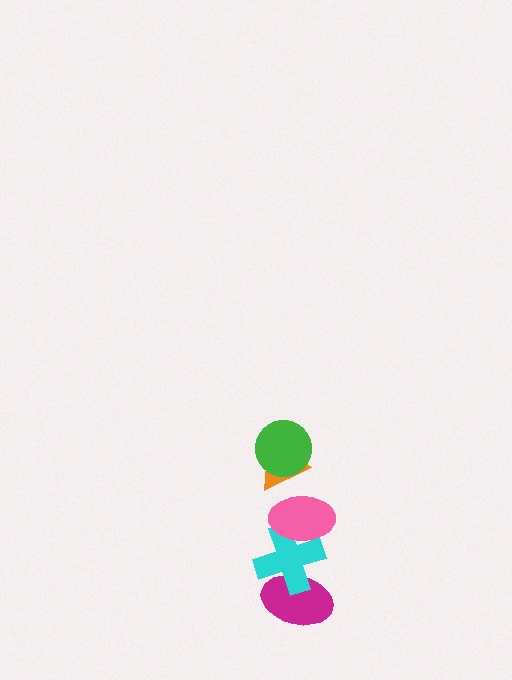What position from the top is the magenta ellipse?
The magenta ellipse is 5th from the top.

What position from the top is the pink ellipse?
The pink ellipse is 3rd from the top.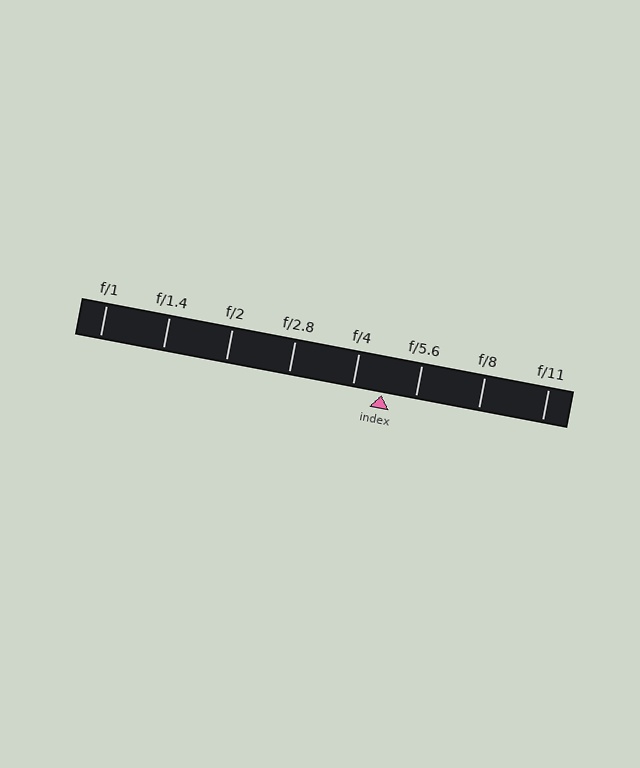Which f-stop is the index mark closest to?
The index mark is closest to f/4.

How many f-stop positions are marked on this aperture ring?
There are 8 f-stop positions marked.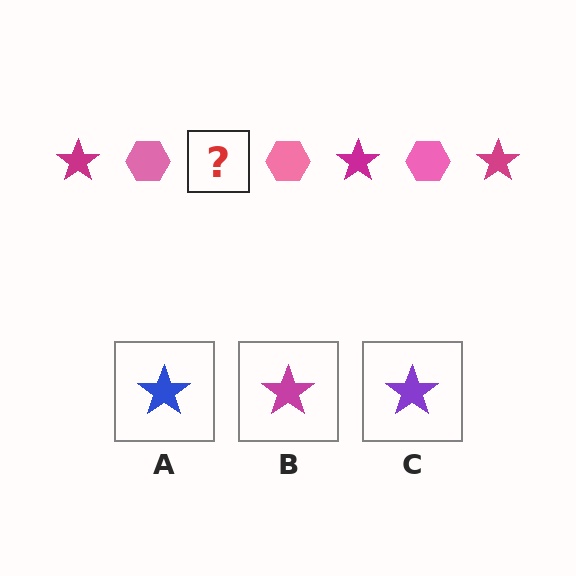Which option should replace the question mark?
Option B.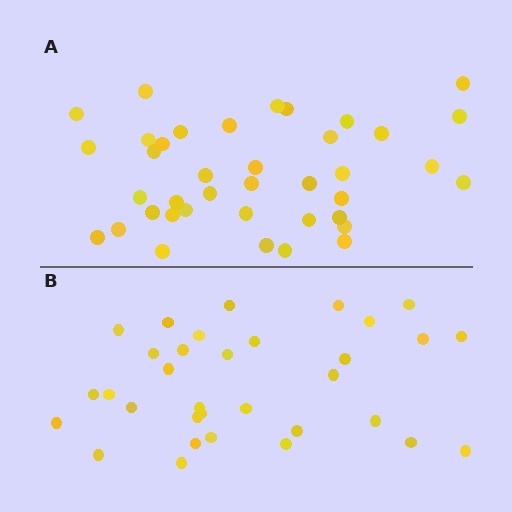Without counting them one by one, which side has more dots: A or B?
Region A (the top region) has more dots.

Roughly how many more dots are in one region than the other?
Region A has about 6 more dots than region B.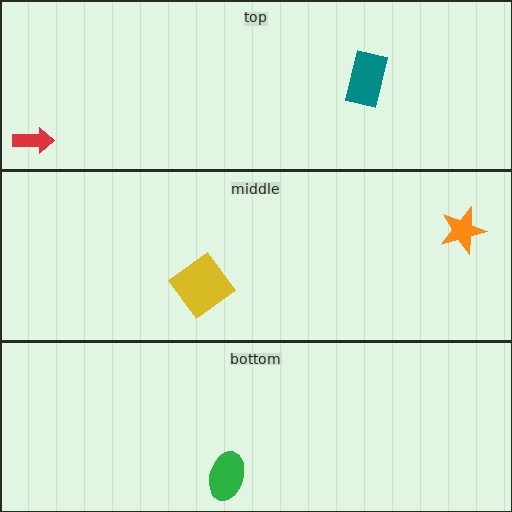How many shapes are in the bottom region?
1.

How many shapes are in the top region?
2.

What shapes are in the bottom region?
The green ellipse.